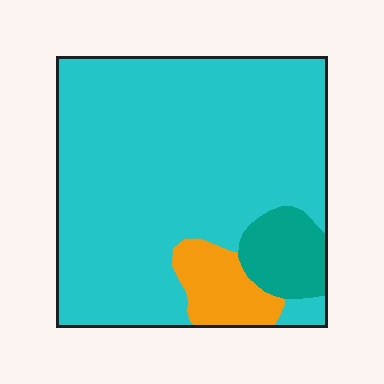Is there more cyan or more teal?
Cyan.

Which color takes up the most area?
Cyan, at roughly 80%.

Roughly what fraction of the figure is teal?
Teal takes up about one tenth (1/10) of the figure.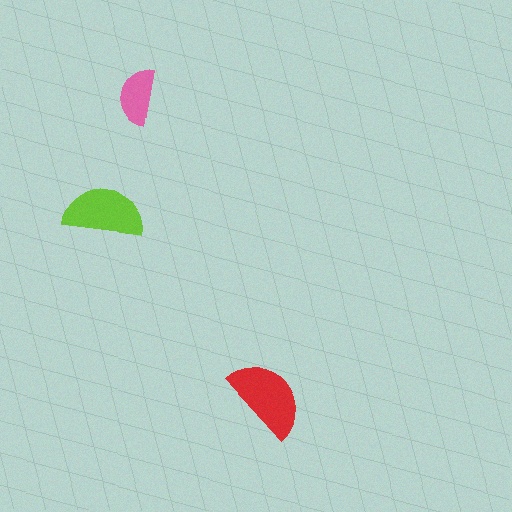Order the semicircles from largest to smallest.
the red one, the lime one, the pink one.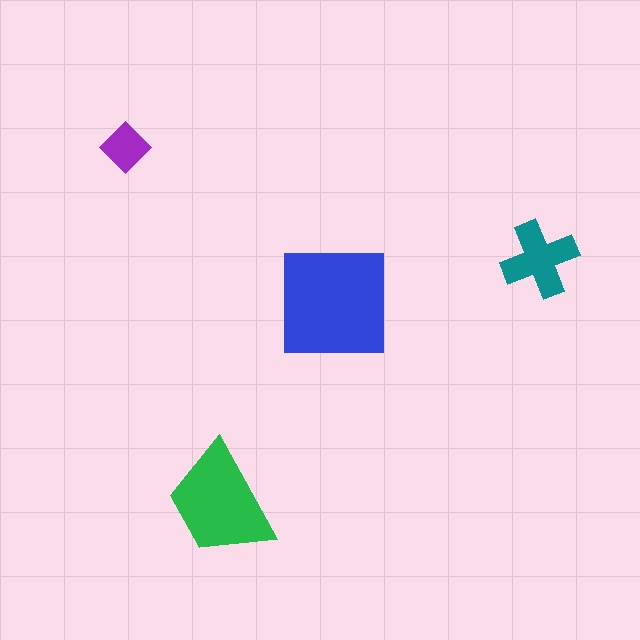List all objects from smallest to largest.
The purple diamond, the teal cross, the green trapezoid, the blue square.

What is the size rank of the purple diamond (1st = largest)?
4th.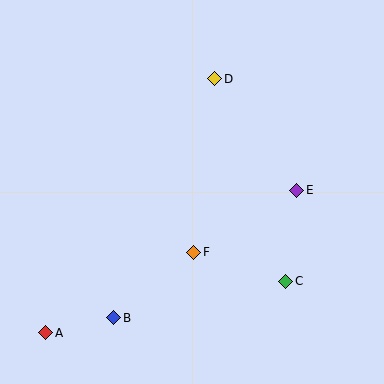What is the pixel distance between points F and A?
The distance between F and A is 168 pixels.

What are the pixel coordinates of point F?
Point F is at (193, 252).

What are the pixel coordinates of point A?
Point A is at (46, 333).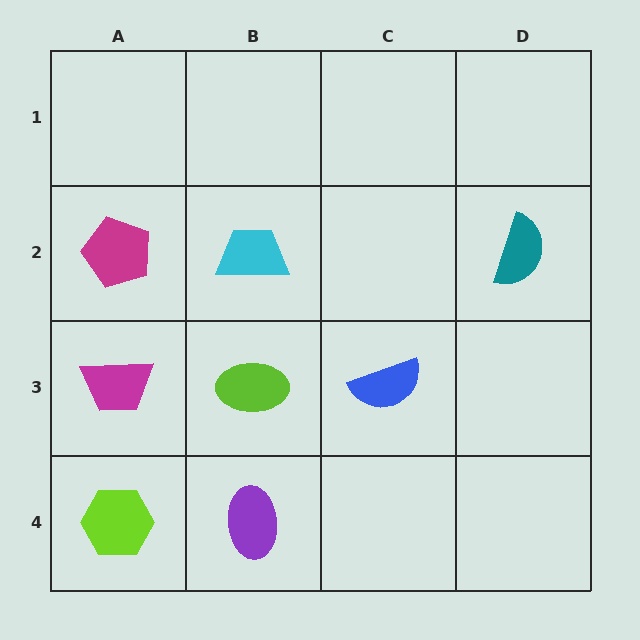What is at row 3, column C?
A blue semicircle.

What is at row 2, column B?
A cyan trapezoid.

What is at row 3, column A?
A magenta trapezoid.